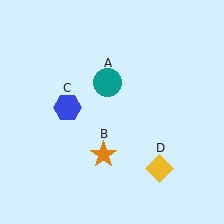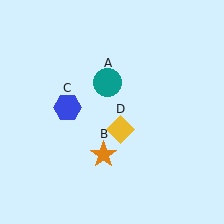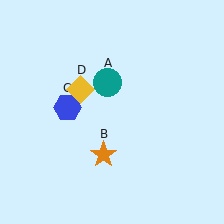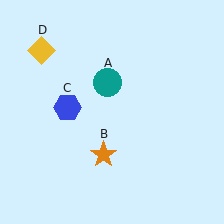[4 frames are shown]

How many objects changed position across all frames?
1 object changed position: yellow diamond (object D).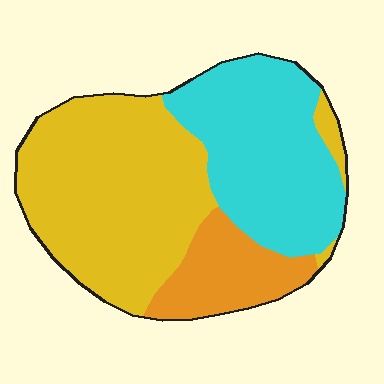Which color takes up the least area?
Orange, at roughly 15%.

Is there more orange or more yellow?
Yellow.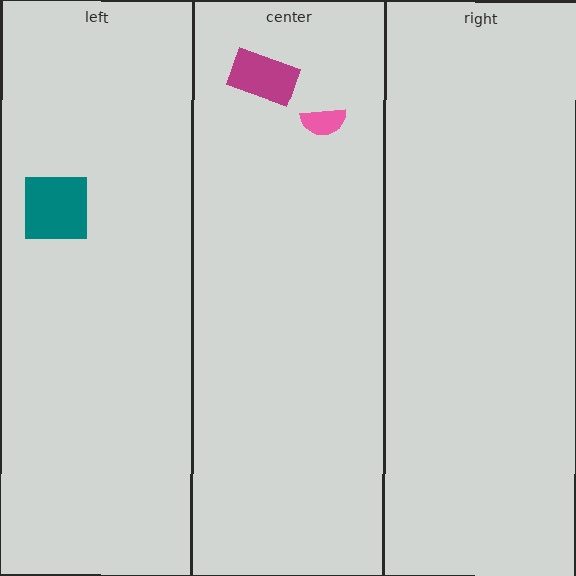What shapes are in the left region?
The teal square.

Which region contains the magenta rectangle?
The center region.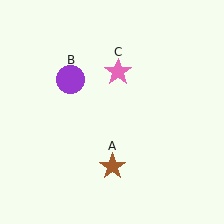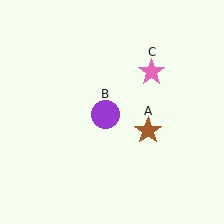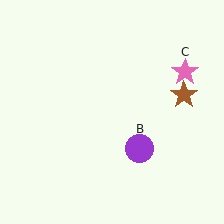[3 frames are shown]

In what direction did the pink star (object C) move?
The pink star (object C) moved right.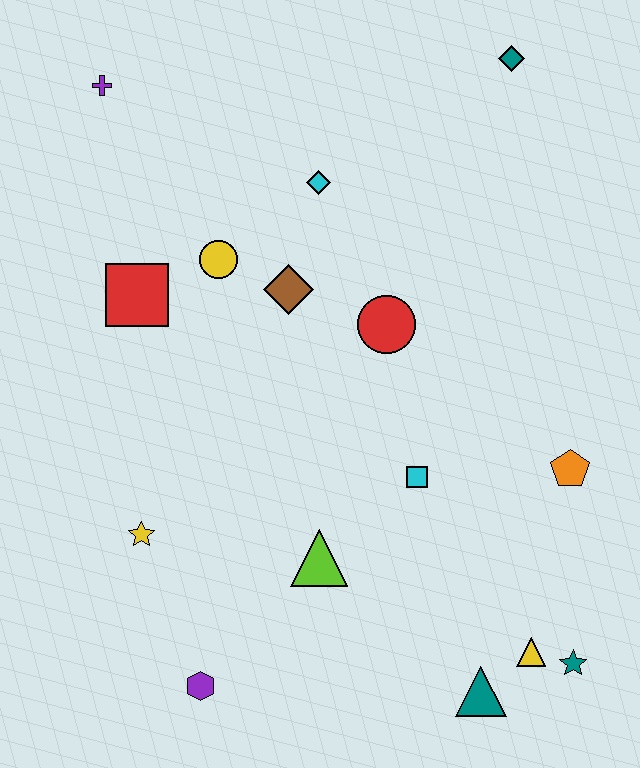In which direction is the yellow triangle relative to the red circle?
The yellow triangle is below the red circle.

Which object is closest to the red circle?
The brown diamond is closest to the red circle.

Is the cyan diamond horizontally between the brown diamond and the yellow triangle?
Yes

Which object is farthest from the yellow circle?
The teal star is farthest from the yellow circle.